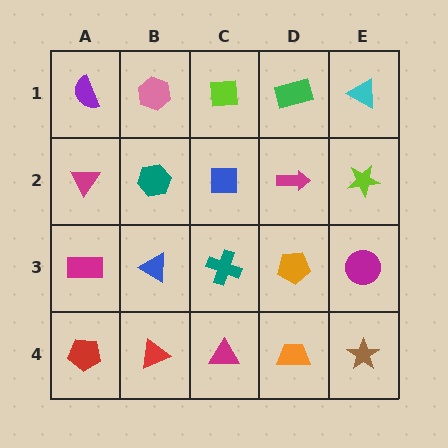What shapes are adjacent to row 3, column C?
A blue square (row 2, column C), a magenta triangle (row 4, column C), a blue triangle (row 3, column B), an orange pentagon (row 3, column D).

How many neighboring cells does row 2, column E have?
3.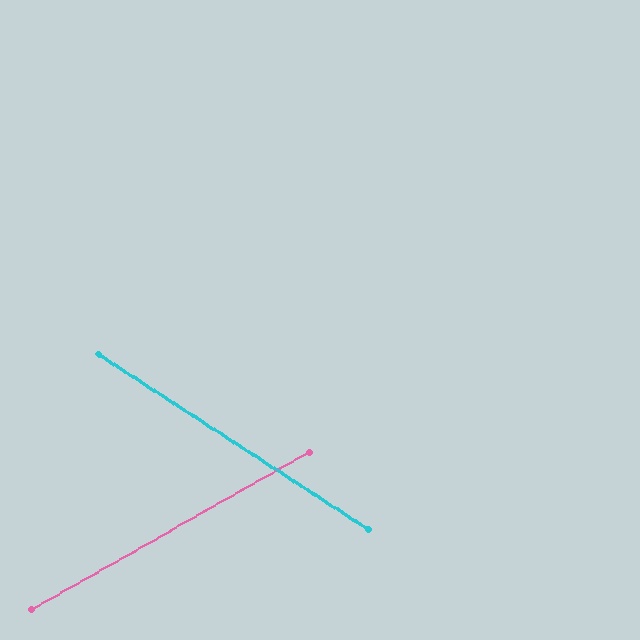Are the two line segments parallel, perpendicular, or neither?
Neither parallel nor perpendicular — they differ by about 62°.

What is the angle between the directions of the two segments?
Approximately 62 degrees.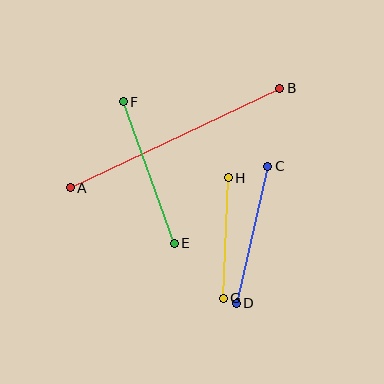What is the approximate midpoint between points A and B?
The midpoint is at approximately (175, 138) pixels.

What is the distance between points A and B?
The distance is approximately 232 pixels.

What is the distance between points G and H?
The distance is approximately 121 pixels.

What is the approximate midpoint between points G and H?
The midpoint is at approximately (226, 238) pixels.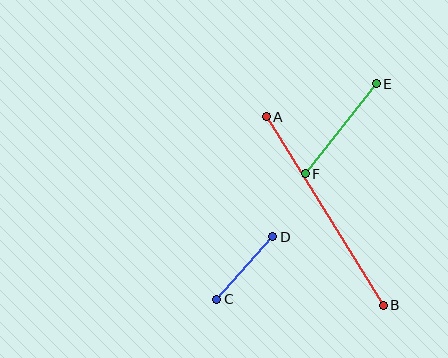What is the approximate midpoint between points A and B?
The midpoint is at approximately (325, 211) pixels.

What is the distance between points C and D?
The distance is approximately 84 pixels.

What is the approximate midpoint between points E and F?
The midpoint is at approximately (341, 129) pixels.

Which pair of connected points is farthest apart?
Points A and B are farthest apart.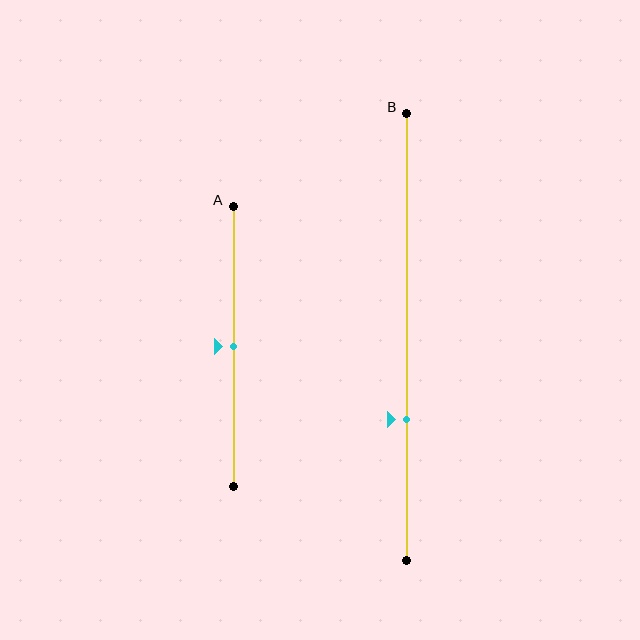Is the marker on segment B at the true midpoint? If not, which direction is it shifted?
No, the marker on segment B is shifted downward by about 18% of the segment length.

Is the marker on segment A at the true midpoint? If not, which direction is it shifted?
Yes, the marker on segment A is at the true midpoint.